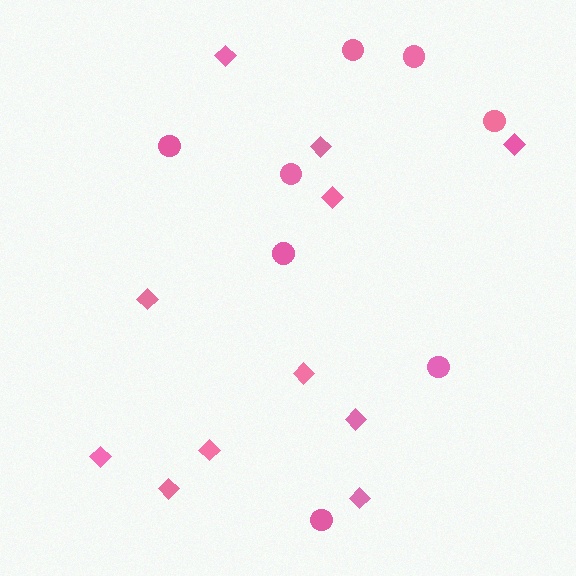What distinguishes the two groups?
There are 2 groups: one group of diamonds (11) and one group of circles (8).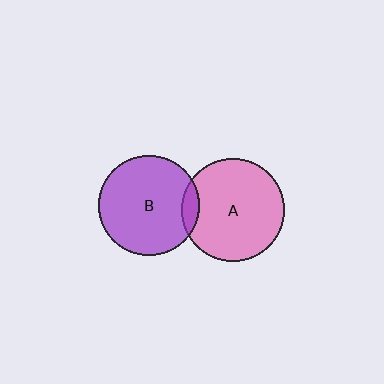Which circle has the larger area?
Circle A (pink).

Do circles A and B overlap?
Yes.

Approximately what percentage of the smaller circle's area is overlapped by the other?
Approximately 10%.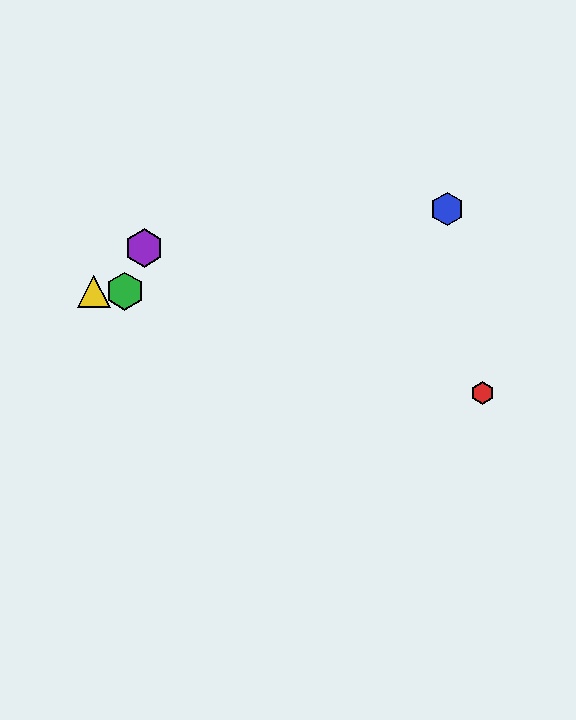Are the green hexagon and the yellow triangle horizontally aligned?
Yes, both are at y≈291.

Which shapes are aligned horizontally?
The green hexagon, the yellow triangle are aligned horizontally.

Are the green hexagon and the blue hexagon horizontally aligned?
No, the green hexagon is at y≈291 and the blue hexagon is at y≈209.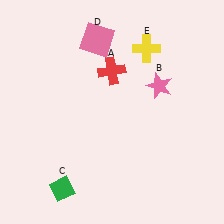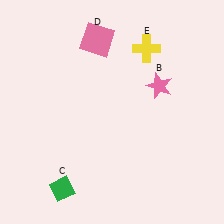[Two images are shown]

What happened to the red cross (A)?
The red cross (A) was removed in Image 2. It was in the top-left area of Image 1.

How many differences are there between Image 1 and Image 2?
There is 1 difference between the two images.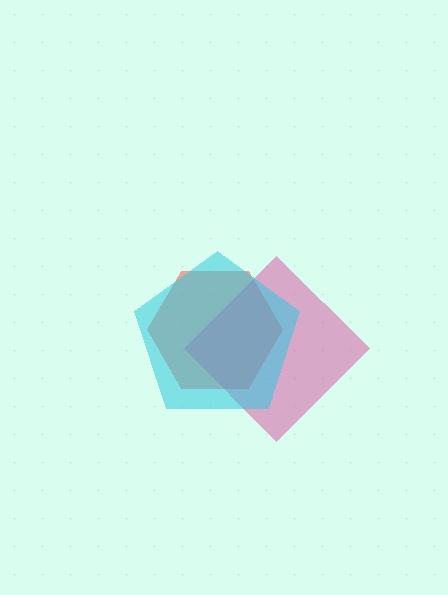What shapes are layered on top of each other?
The layered shapes are: a red hexagon, a magenta diamond, a cyan pentagon.